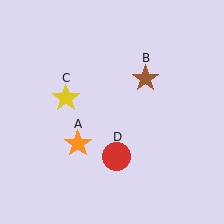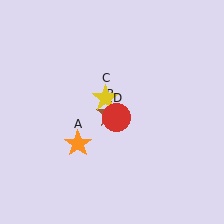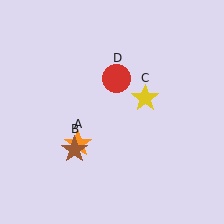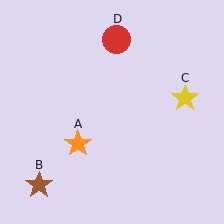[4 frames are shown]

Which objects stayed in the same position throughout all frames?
Orange star (object A) remained stationary.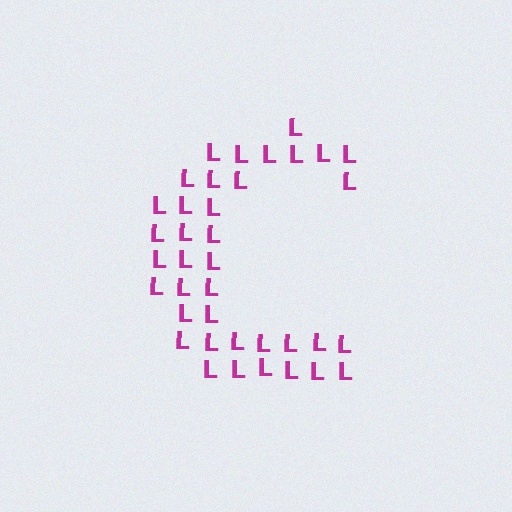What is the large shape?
The large shape is the letter C.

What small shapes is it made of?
It is made of small letter L's.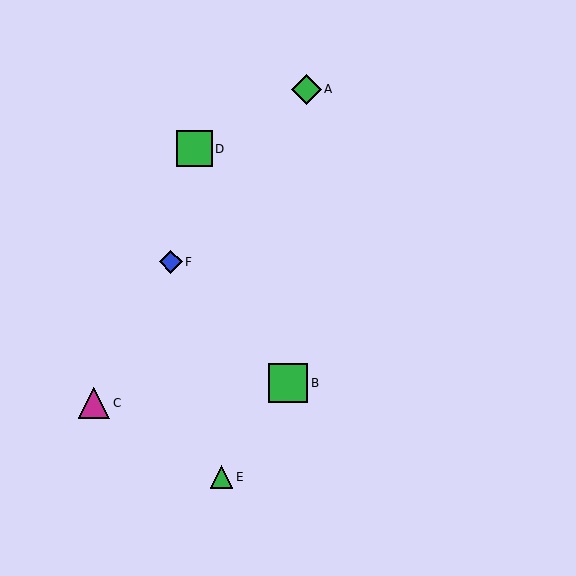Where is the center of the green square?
The center of the green square is at (288, 383).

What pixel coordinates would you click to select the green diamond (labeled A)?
Click at (306, 89) to select the green diamond A.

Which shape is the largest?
The green square (labeled B) is the largest.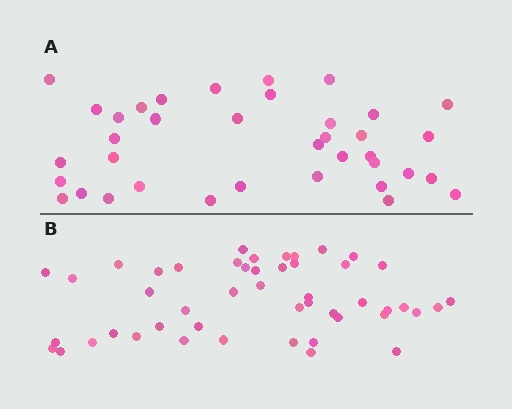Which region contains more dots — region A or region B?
Region B (the bottom region) has more dots.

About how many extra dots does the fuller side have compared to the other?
Region B has roughly 12 or so more dots than region A.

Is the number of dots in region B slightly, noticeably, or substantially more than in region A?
Region B has noticeably more, but not dramatically so. The ratio is roughly 1.3 to 1.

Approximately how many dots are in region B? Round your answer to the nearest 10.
About 50 dots. (The exact count is 48, which rounds to 50.)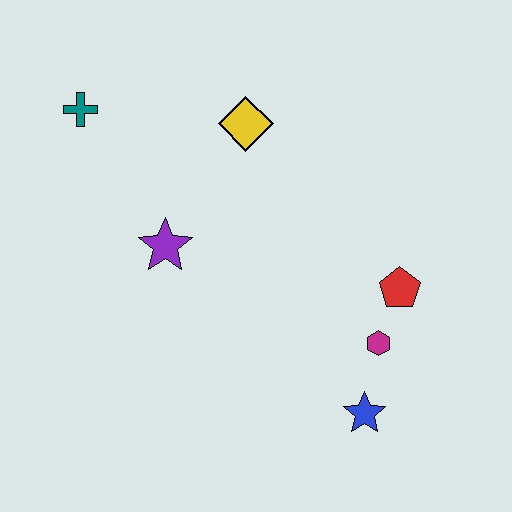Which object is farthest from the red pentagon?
The teal cross is farthest from the red pentagon.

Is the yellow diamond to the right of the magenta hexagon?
No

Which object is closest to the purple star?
The yellow diamond is closest to the purple star.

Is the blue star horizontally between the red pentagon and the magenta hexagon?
No